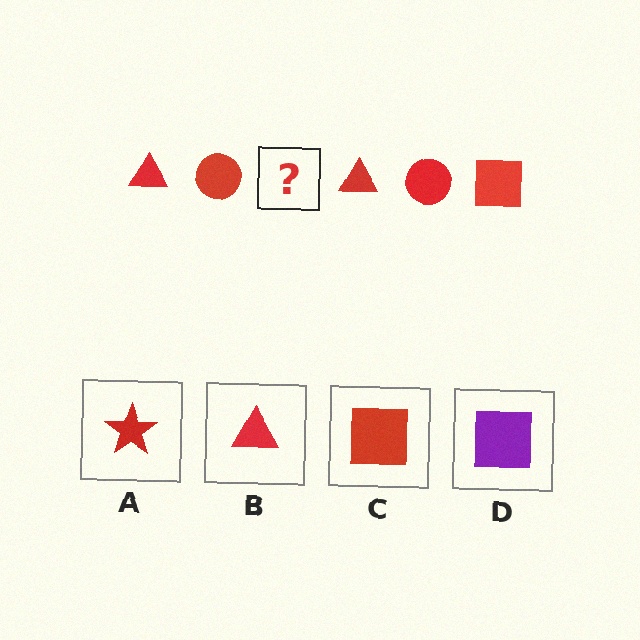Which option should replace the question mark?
Option C.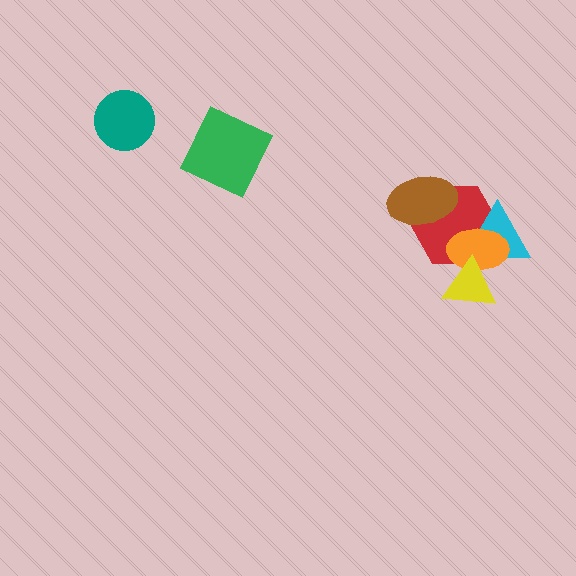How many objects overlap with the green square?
0 objects overlap with the green square.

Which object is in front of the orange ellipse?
The yellow triangle is in front of the orange ellipse.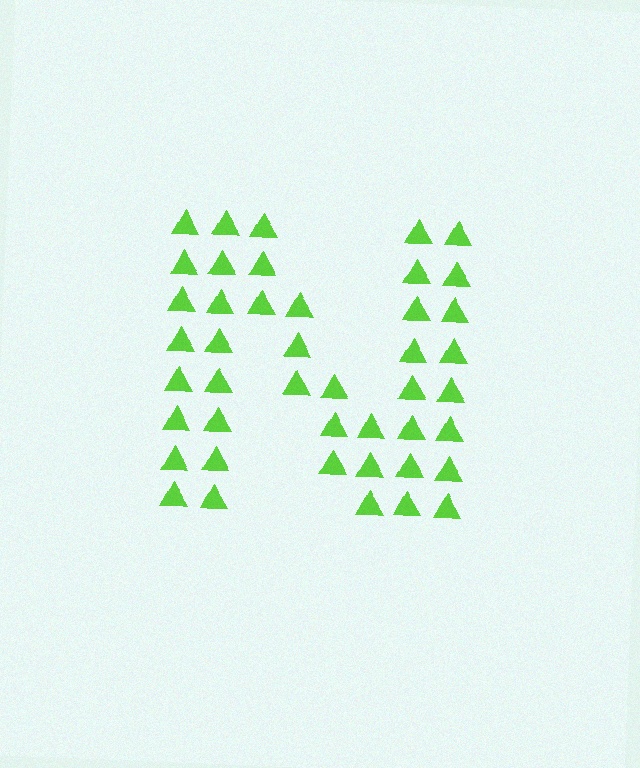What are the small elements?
The small elements are triangles.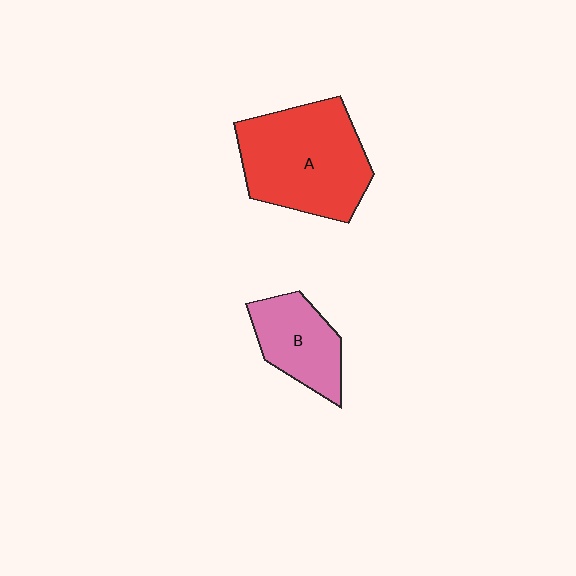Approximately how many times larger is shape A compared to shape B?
Approximately 1.9 times.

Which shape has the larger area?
Shape A (red).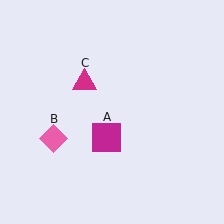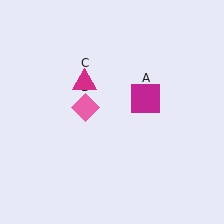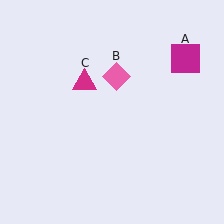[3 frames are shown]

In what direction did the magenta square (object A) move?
The magenta square (object A) moved up and to the right.